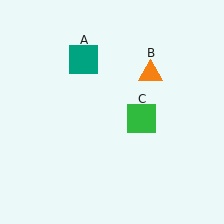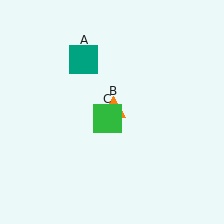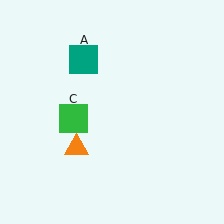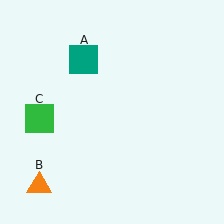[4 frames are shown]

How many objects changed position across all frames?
2 objects changed position: orange triangle (object B), green square (object C).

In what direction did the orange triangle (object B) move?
The orange triangle (object B) moved down and to the left.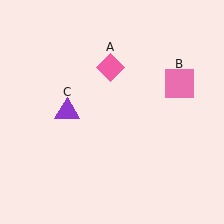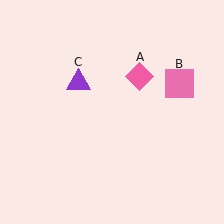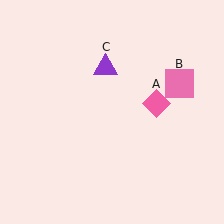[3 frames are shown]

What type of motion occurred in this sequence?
The pink diamond (object A), purple triangle (object C) rotated clockwise around the center of the scene.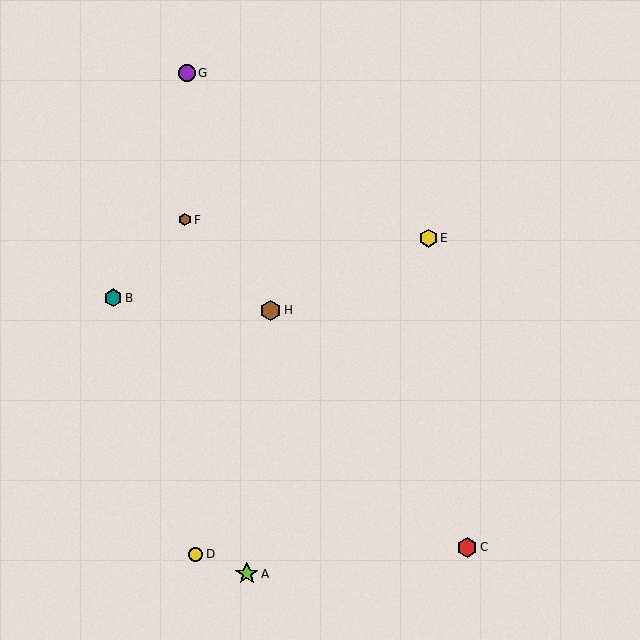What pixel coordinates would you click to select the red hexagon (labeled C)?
Click at (467, 547) to select the red hexagon C.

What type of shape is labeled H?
Shape H is a brown hexagon.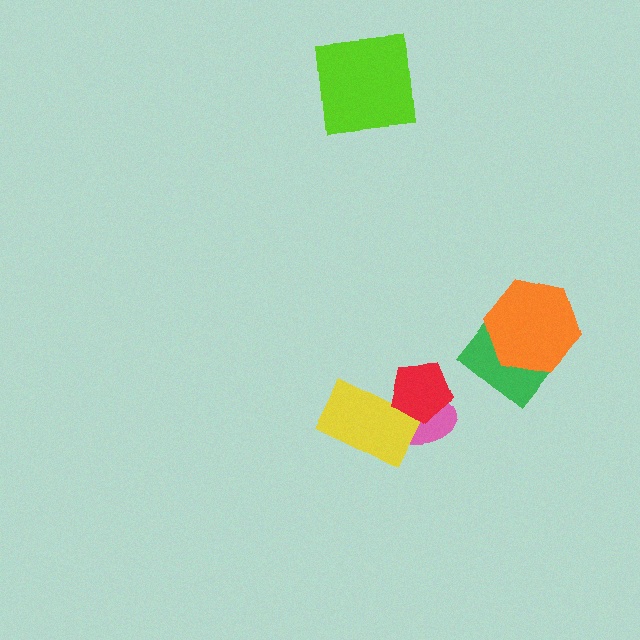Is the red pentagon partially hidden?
No, no other shape covers it.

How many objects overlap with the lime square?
0 objects overlap with the lime square.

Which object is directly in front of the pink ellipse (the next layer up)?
The yellow rectangle is directly in front of the pink ellipse.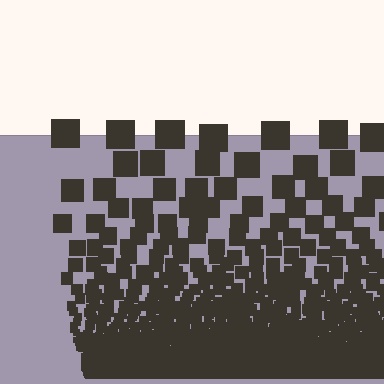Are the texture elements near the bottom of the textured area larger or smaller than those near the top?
Smaller. The gradient is inverted — elements near the bottom are smaller and denser.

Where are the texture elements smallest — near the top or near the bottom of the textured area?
Near the bottom.